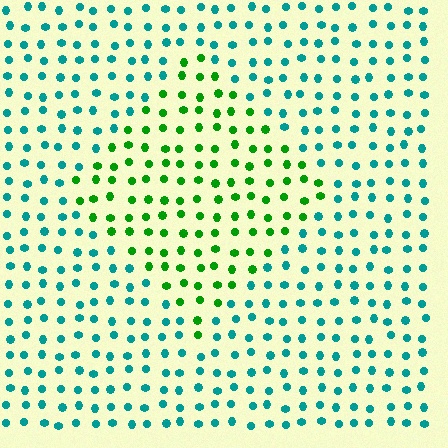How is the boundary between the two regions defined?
The boundary is defined purely by a slight shift in hue (about 54 degrees). Spacing, size, and orientation are identical on both sides.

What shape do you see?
I see a diamond.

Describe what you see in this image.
The image is filled with small teal elements in a uniform arrangement. A diamond-shaped region is visible where the elements are tinted to a slightly different hue, forming a subtle color boundary.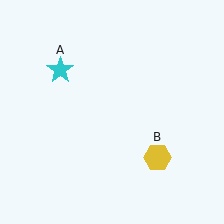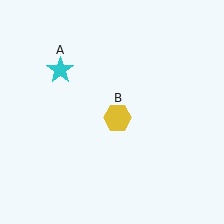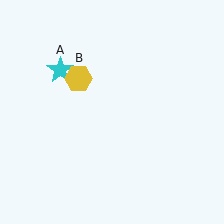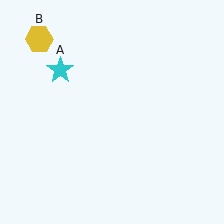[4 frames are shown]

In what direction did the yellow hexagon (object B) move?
The yellow hexagon (object B) moved up and to the left.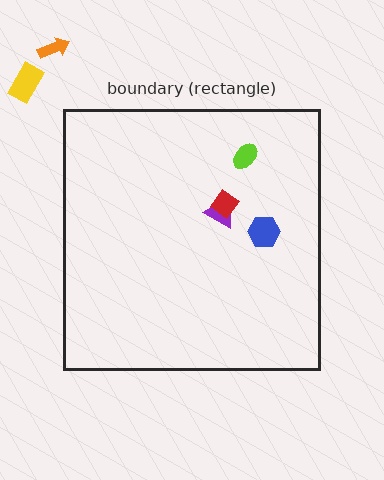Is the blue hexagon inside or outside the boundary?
Inside.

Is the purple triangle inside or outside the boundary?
Inside.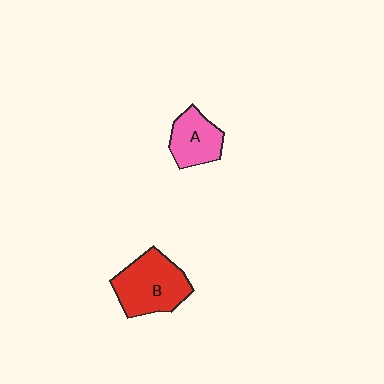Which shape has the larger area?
Shape B (red).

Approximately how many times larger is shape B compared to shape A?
Approximately 1.5 times.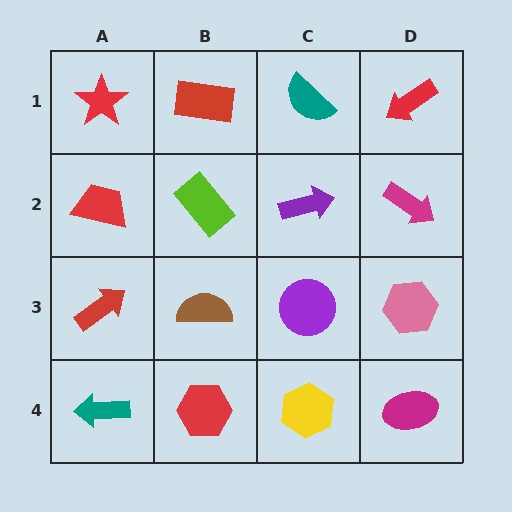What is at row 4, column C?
A yellow hexagon.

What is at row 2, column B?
A lime rectangle.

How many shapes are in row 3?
4 shapes.